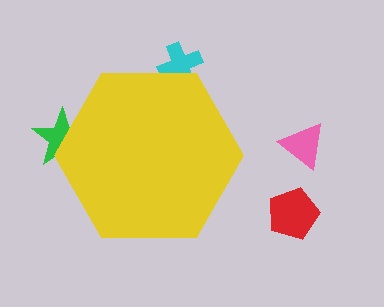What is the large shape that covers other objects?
A yellow hexagon.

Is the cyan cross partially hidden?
Yes, the cyan cross is partially hidden behind the yellow hexagon.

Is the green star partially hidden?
Yes, the green star is partially hidden behind the yellow hexagon.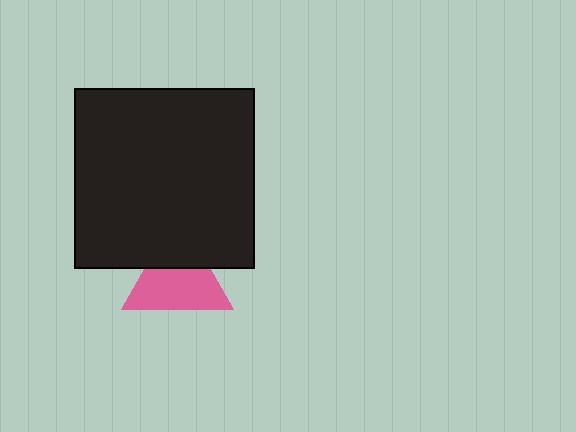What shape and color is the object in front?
The object in front is a black square.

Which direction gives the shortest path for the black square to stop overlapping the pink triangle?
Moving up gives the shortest separation.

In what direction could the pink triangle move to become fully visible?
The pink triangle could move down. That would shift it out from behind the black square entirely.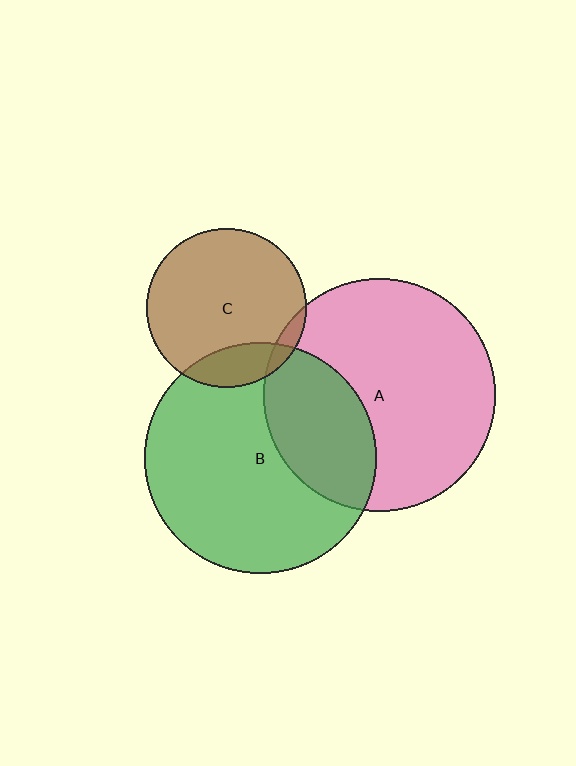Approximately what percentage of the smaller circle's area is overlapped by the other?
Approximately 30%.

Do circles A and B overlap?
Yes.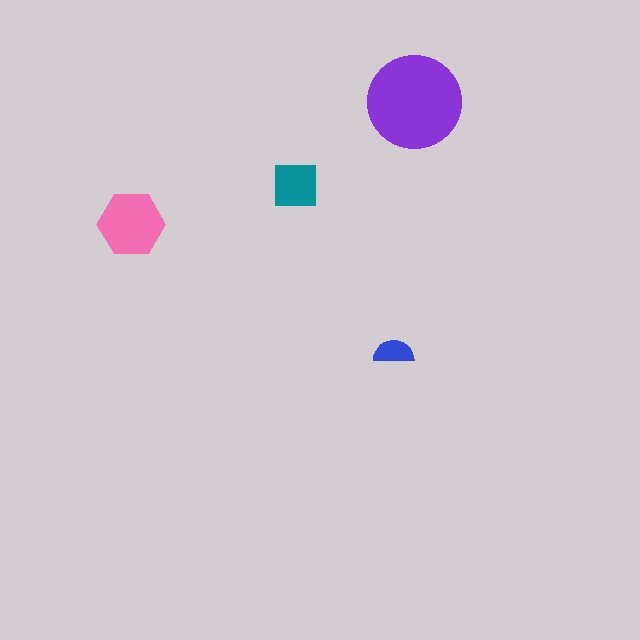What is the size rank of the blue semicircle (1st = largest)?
4th.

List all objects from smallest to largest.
The blue semicircle, the teal square, the pink hexagon, the purple circle.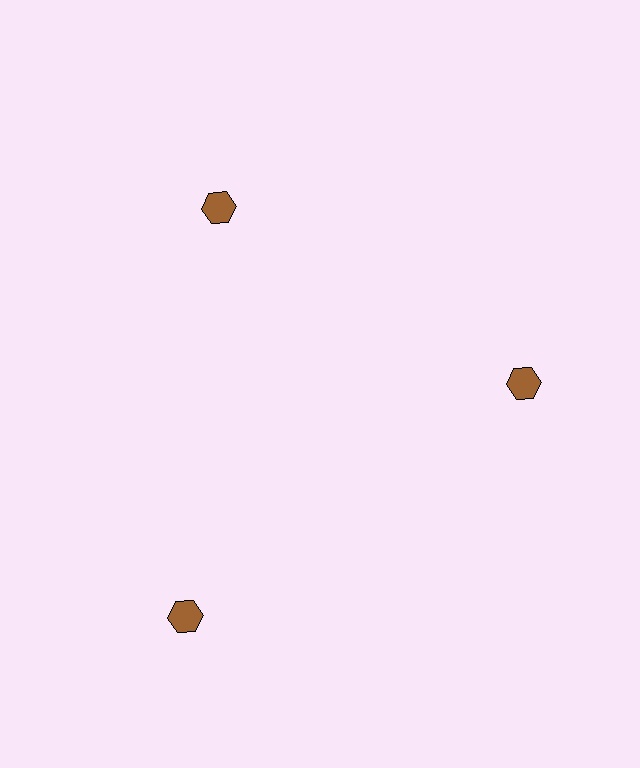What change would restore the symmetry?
The symmetry would be restored by moving it inward, back onto the ring so that all 3 hexagons sit at equal angles and equal distance from the center.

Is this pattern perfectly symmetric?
No. The 3 brown hexagons are arranged in a ring, but one element near the 7 o'clock position is pushed outward from the center, breaking the 3-fold rotational symmetry.